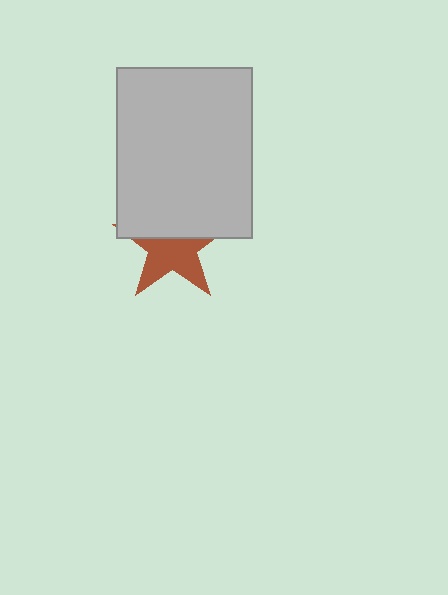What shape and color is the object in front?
The object in front is a light gray rectangle.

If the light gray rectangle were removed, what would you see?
You would see the complete brown star.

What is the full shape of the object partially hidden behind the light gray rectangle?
The partially hidden object is a brown star.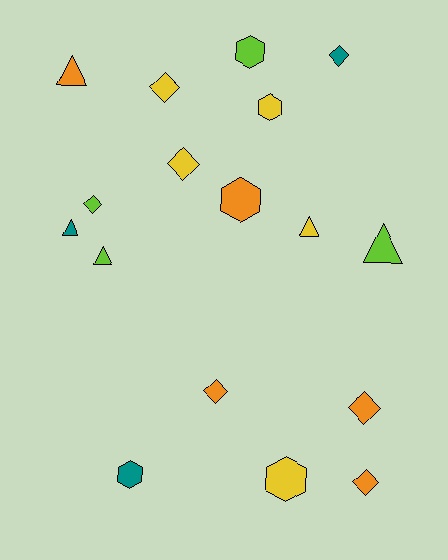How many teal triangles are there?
There is 1 teal triangle.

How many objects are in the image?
There are 17 objects.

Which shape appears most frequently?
Diamond, with 7 objects.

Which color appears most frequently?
Yellow, with 5 objects.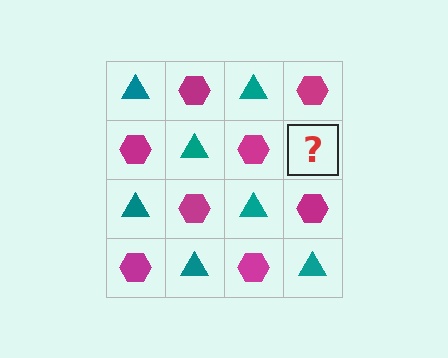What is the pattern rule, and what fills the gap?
The rule is that it alternates teal triangle and magenta hexagon in a checkerboard pattern. The gap should be filled with a teal triangle.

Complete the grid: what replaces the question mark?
The question mark should be replaced with a teal triangle.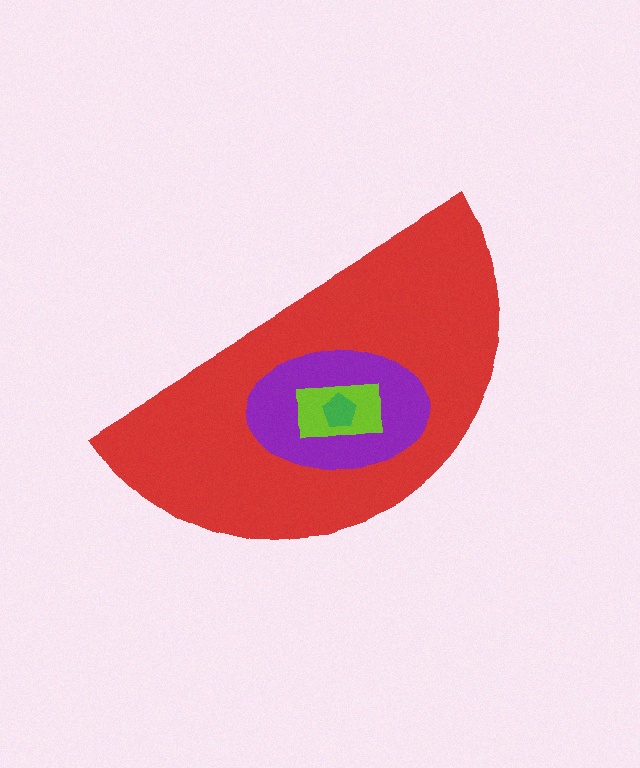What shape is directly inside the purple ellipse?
The lime rectangle.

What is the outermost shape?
The red semicircle.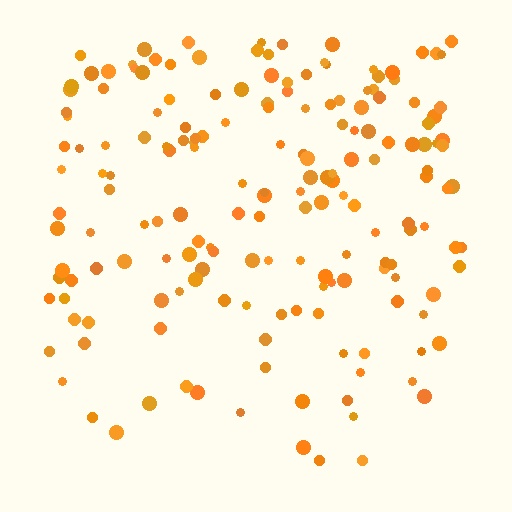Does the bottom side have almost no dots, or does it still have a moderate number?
Still a moderate number, just noticeably fewer than the top.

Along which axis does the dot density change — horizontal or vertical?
Vertical.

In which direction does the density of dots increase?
From bottom to top, with the top side densest.